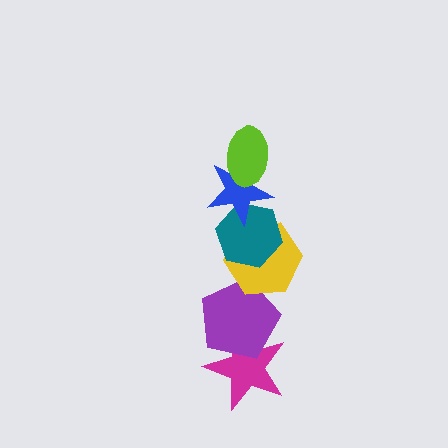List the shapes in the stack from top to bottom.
From top to bottom: the lime ellipse, the blue star, the teal hexagon, the yellow hexagon, the purple pentagon, the magenta star.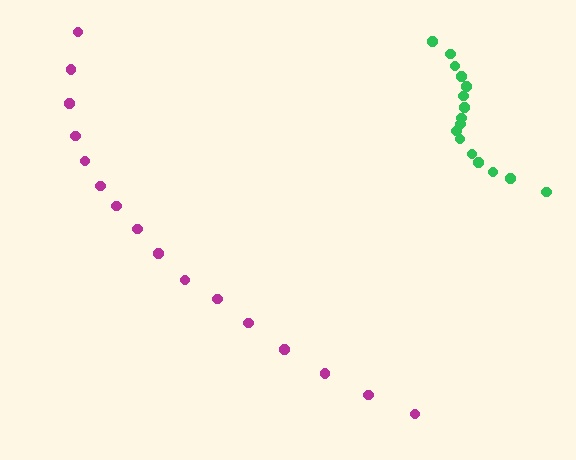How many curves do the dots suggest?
There are 2 distinct paths.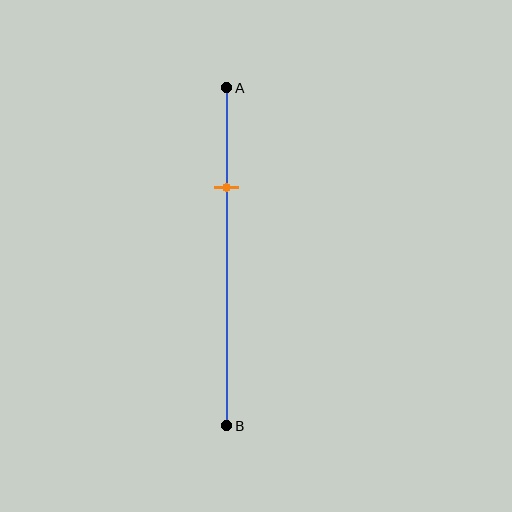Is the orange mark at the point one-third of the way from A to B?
No, the mark is at about 30% from A, not at the 33% one-third point.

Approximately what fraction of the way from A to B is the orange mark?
The orange mark is approximately 30% of the way from A to B.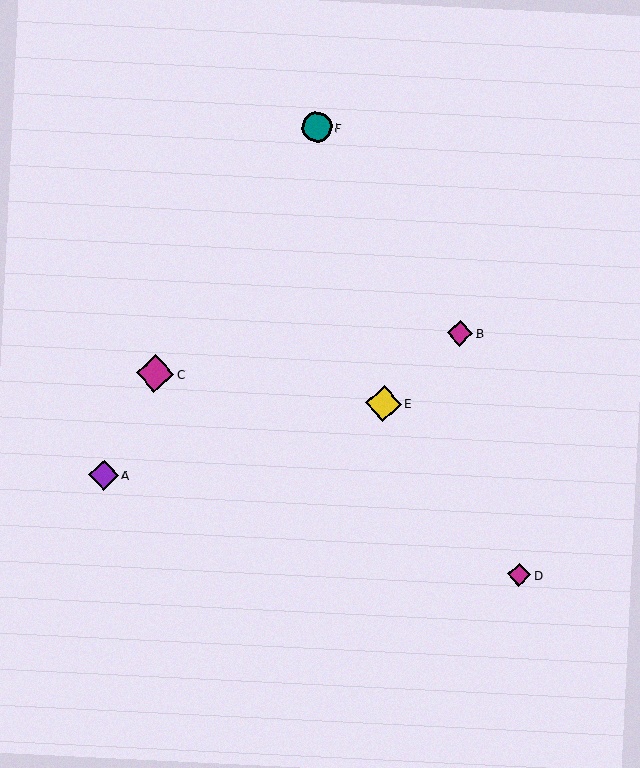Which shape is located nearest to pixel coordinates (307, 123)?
The teal circle (labeled F) at (317, 127) is nearest to that location.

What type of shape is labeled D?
Shape D is a magenta diamond.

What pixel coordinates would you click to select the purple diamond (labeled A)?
Click at (104, 475) to select the purple diamond A.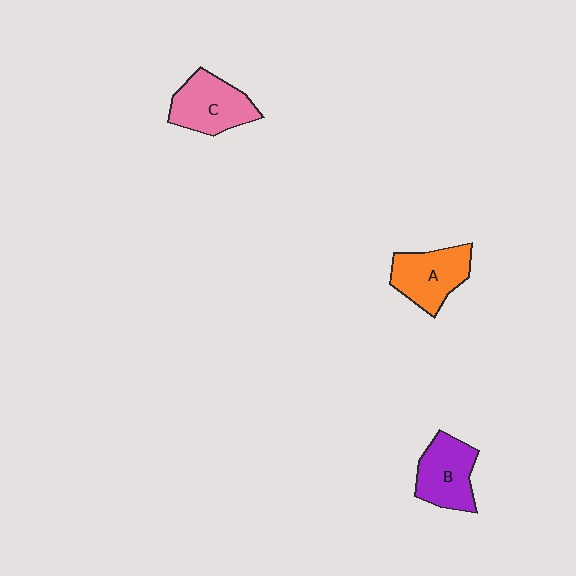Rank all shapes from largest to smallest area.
From largest to smallest: C (pink), A (orange), B (purple).